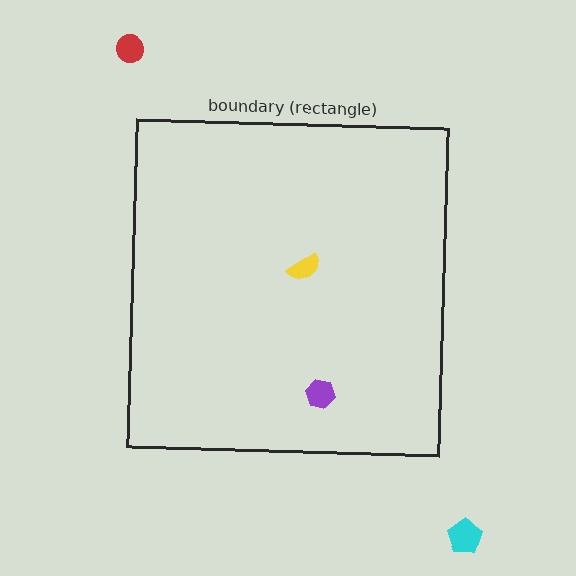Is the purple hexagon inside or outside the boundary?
Inside.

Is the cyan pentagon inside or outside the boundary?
Outside.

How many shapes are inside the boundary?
2 inside, 2 outside.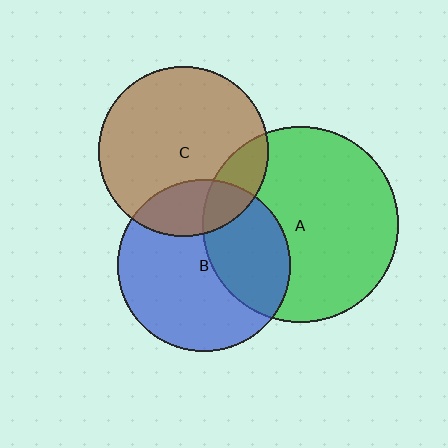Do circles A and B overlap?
Yes.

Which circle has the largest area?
Circle A (green).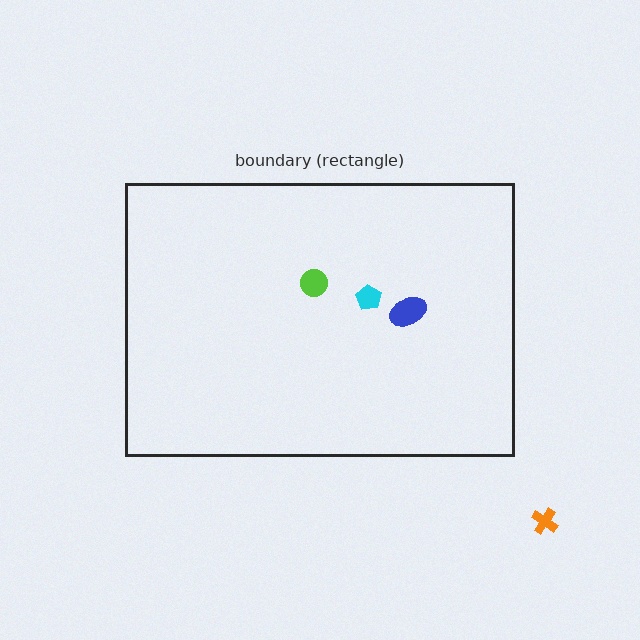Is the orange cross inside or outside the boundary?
Outside.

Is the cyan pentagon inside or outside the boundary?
Inside.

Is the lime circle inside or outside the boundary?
Inside.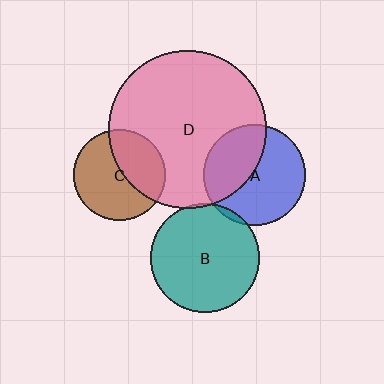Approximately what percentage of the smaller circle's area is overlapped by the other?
Approximately 5%.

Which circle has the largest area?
Circle D (pink).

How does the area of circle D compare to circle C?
Approximately 3.0 times.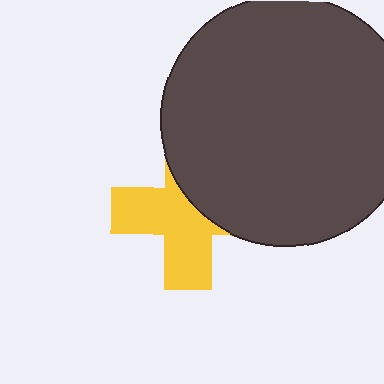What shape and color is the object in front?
The object in front is a dark gray circle.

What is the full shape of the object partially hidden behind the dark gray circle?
The partially hidden object is a yellow cross.